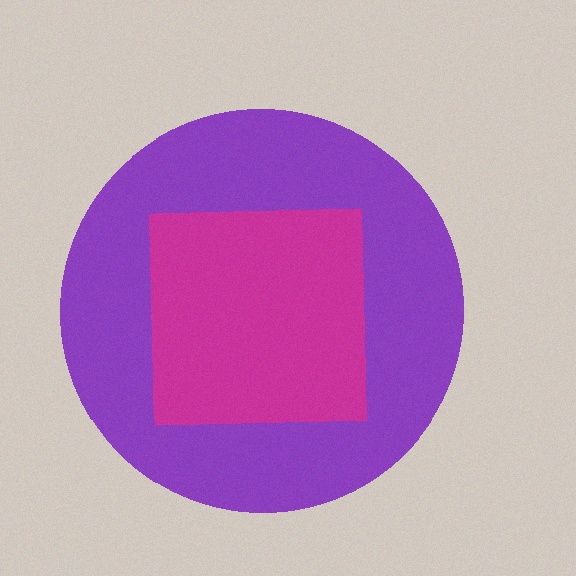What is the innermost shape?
The magenta square.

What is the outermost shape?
The purple circle.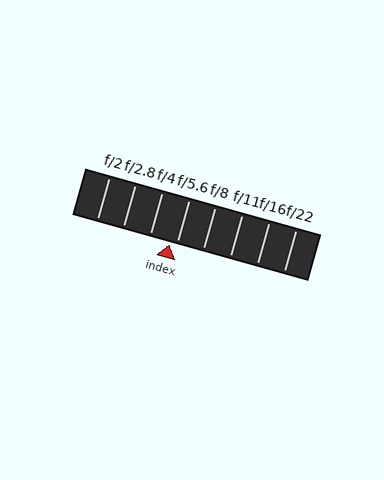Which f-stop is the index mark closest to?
The index mark is closest to f/5.6.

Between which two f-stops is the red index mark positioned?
The index mark is between f/4 and f/5.6.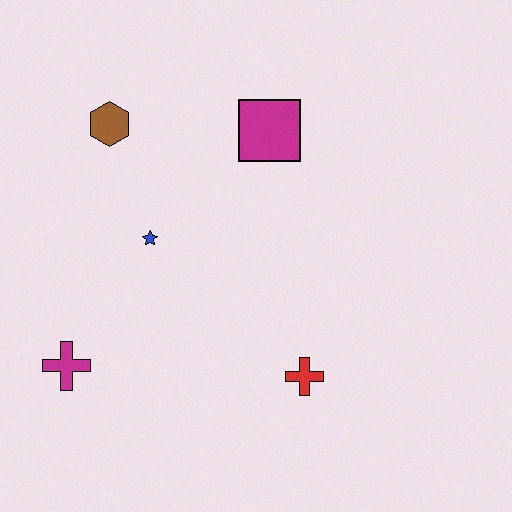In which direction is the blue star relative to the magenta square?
The blue star is to the left of the magenta square.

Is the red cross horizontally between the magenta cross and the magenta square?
No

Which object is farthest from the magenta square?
The magenta cross is farthest from the magenta square.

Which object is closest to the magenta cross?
The blue star is closest to the magenta cross.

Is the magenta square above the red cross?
Yes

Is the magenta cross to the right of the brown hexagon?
No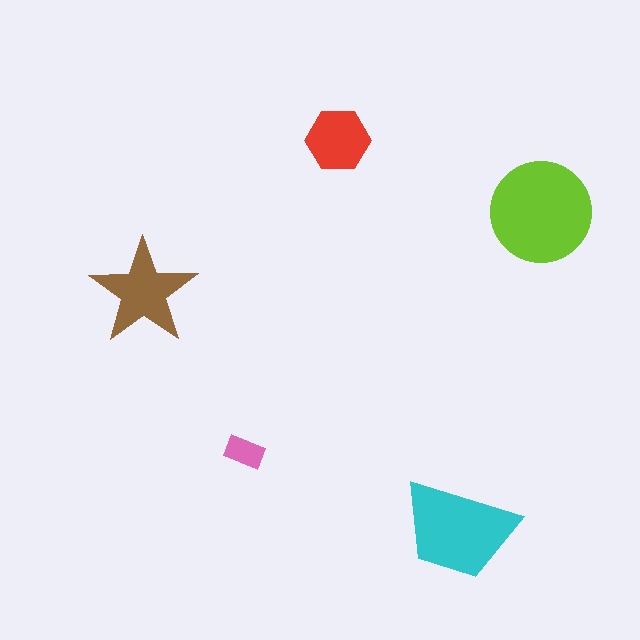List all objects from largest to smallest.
The lime circle, the cyan trapezoid, the brown star, the red hexagon, the pink rectangle.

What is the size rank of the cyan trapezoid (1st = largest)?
2nd.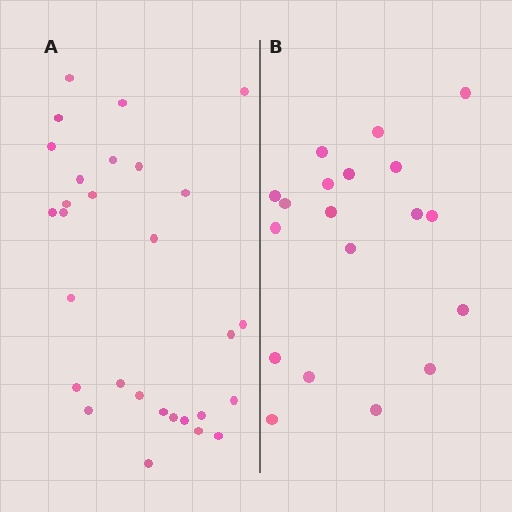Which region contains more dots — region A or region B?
Region A (the left region) has more dots.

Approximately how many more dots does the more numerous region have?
Region A has roughly 10 or so more dots than region B.